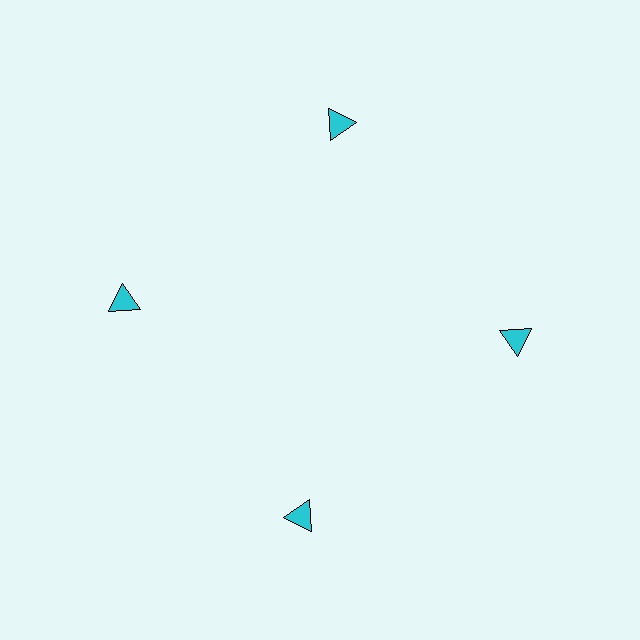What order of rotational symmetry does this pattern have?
This pattern has 4-fold rotational symmetry.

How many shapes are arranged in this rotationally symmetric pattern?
There are 4 shapes, arranged in 4 groups of 1.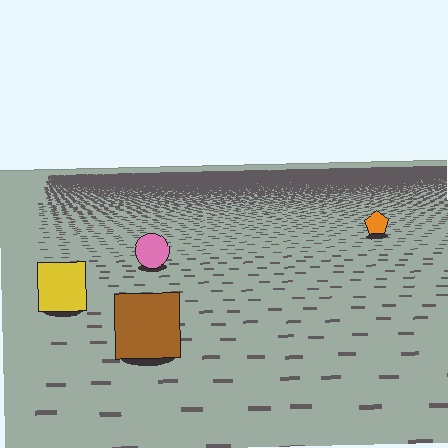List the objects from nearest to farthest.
From nearest to farthest: the brown square, the yellow square, the pink circle, the orange pentagon.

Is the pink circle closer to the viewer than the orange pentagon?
Yes. The pink circle is closer — you can tell from the texture gradient: the ground texture is coarser near it.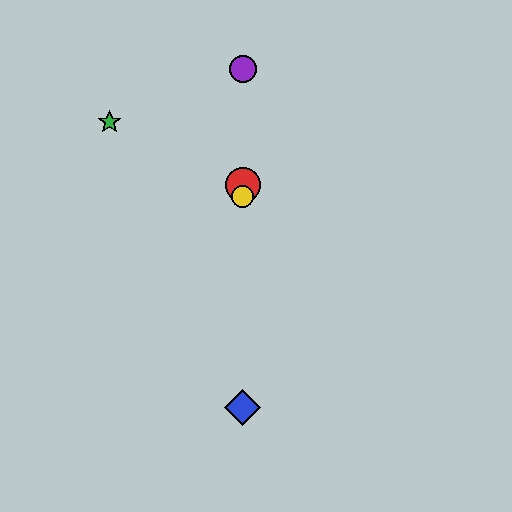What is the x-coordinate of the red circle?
The red circle is at x≈243.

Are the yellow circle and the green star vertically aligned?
No, the yellow circle is at x≈243 and the green star is at x≈109.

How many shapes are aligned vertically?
4 shapes (the red circle, the blue diamond, the yellow circle, the purple circle) are aligned vertically.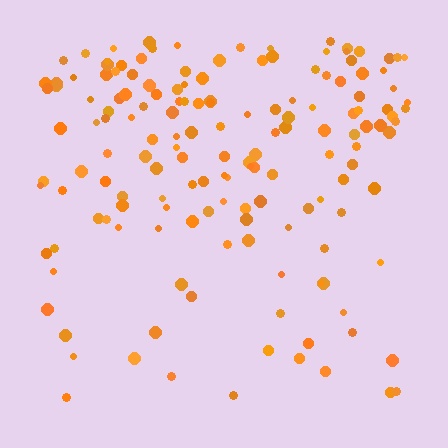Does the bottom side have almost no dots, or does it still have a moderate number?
Still a moderate number, just noticeably fewer than the top.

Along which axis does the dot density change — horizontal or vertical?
Vertical.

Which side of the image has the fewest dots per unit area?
The bottom.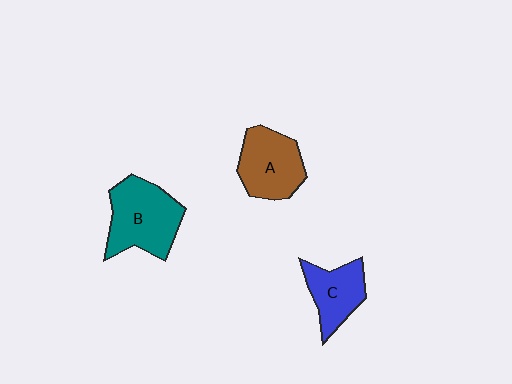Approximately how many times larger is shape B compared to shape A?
Approximately 1.2 times.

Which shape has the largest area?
Shape B (teal).